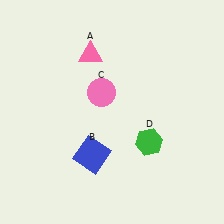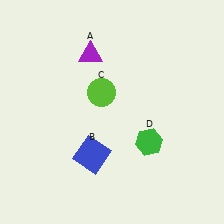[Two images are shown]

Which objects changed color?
A changed from pink to purple. C changed from pink to lime.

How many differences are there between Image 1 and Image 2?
There are 2 differences between the two images.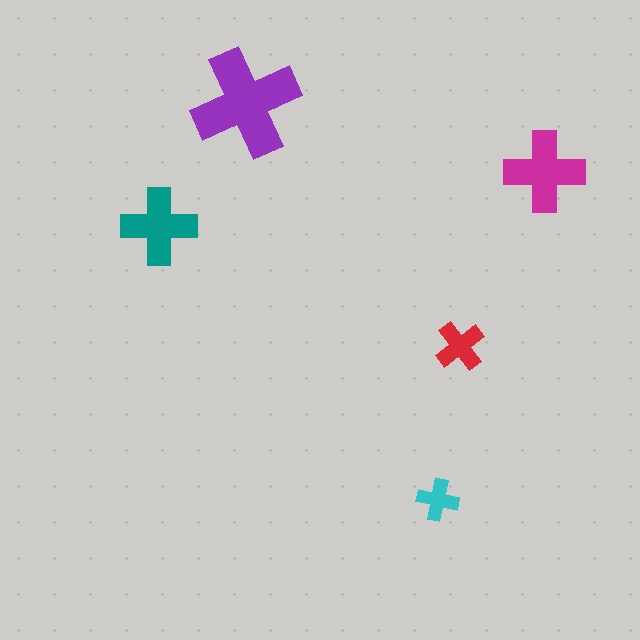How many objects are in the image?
There are 5 objects in the image.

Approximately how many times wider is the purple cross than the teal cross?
About 1.5 times wider.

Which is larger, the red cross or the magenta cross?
The magenta one.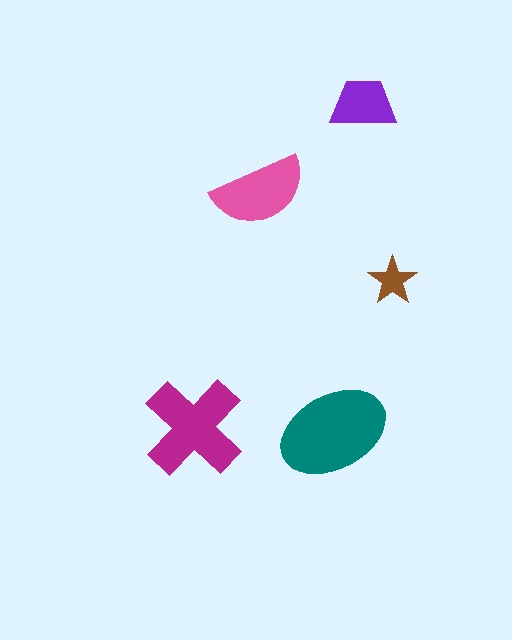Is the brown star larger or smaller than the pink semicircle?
Smaller.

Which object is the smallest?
The brown star.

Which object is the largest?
The teal ellipse.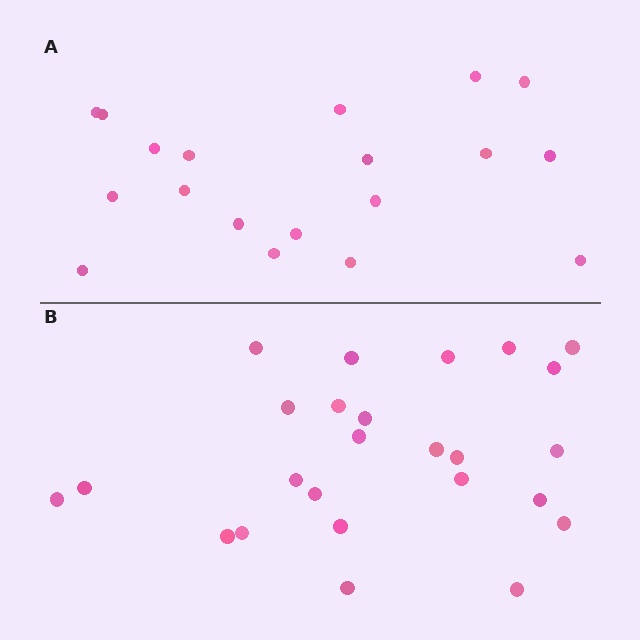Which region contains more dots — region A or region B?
Region B (the bottom region) has more dots.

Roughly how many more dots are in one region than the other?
Region B has about 6 more dots than region A.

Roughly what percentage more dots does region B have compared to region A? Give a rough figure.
About 30% more.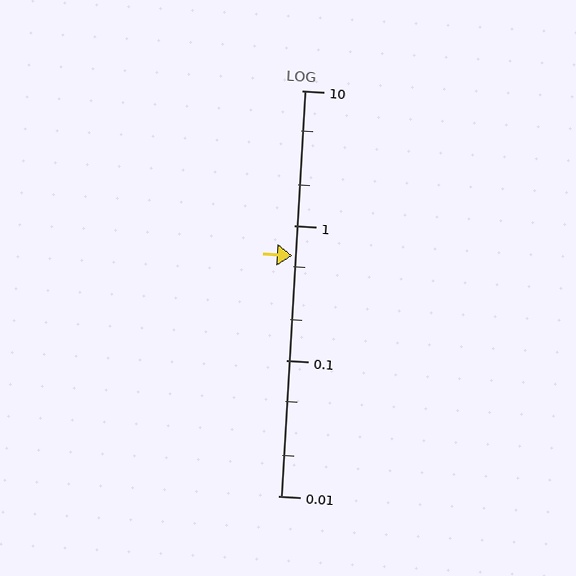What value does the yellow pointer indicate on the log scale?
The pointer indicates approximately 0.6.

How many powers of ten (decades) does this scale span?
The scale spans 3 decades, from 0.01 to 10.